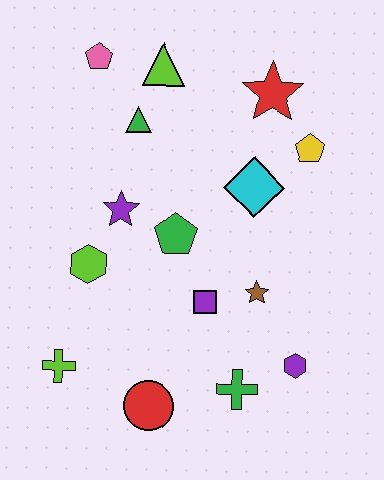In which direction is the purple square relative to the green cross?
The purple square is above the green cross.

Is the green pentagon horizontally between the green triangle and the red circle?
No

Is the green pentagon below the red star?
Yes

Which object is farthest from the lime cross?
The red star is farthest from the lime cross.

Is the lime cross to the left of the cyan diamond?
Yes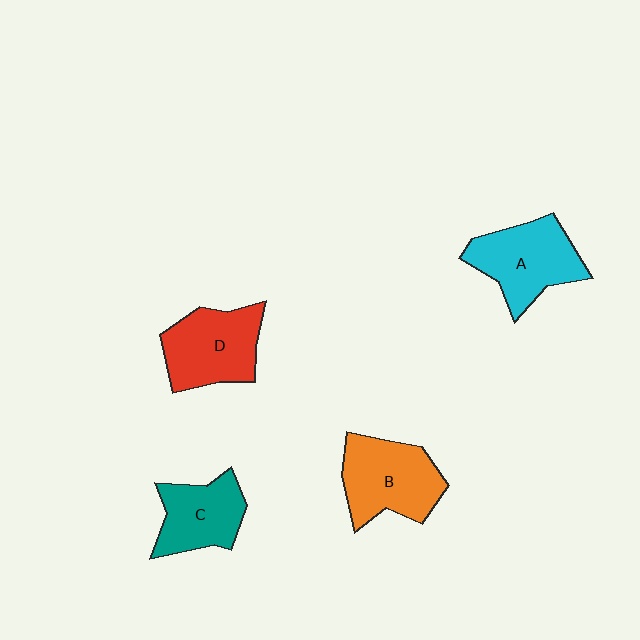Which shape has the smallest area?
Shape C (teal).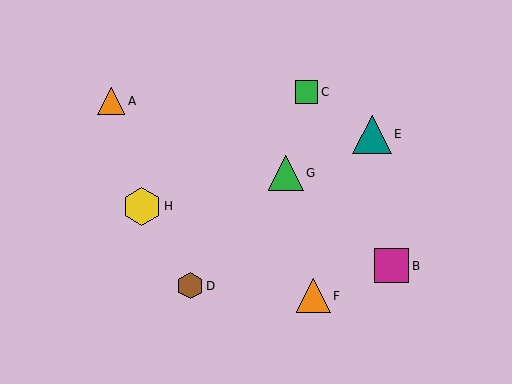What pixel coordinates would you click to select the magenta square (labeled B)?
Click at (392, 266) to select the magenta square B.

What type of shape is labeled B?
Shape B is a magenta square.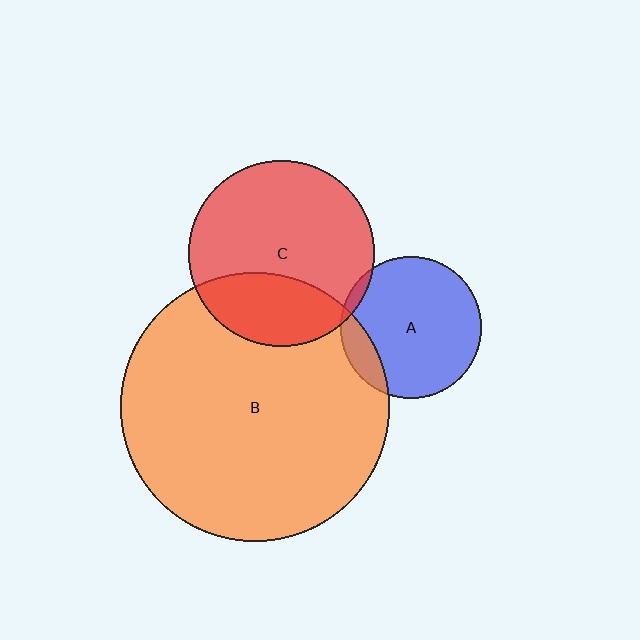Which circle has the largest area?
Circle B (orange).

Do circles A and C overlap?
Yes.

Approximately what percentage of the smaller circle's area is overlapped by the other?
Approximately 5%.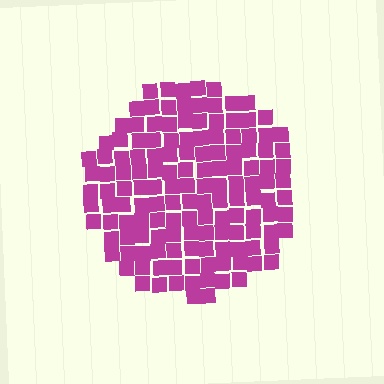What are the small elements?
The small elements are squares.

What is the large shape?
The large shape is a circle.